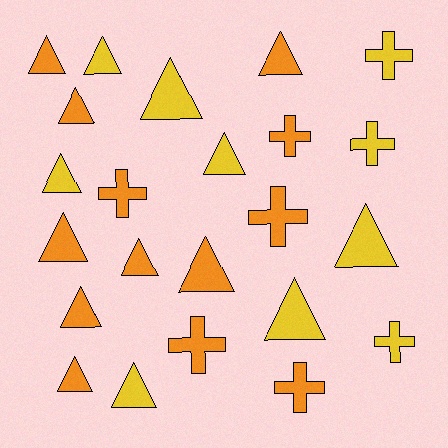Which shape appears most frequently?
Triangle, with 15 objects.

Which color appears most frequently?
Orange, with 13 objects.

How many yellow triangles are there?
There are 7 yellow triangles.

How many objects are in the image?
There are 23 objects.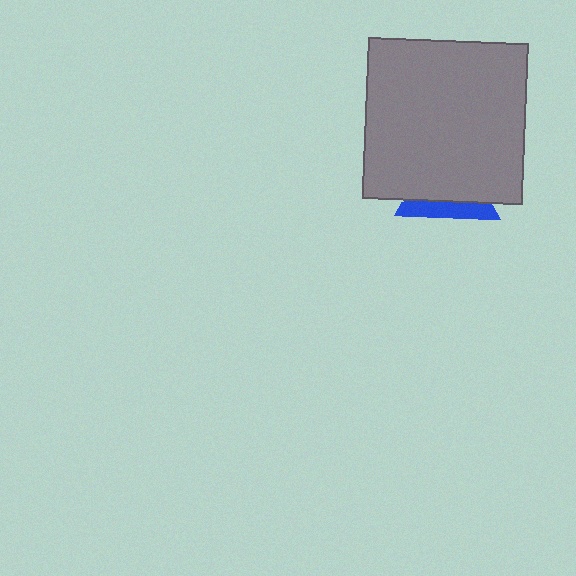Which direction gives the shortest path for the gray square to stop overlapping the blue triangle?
Moving up gives the shortest separation.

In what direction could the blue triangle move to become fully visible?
The blue triangle could move down. That would shift it out from behind the gray square entirely.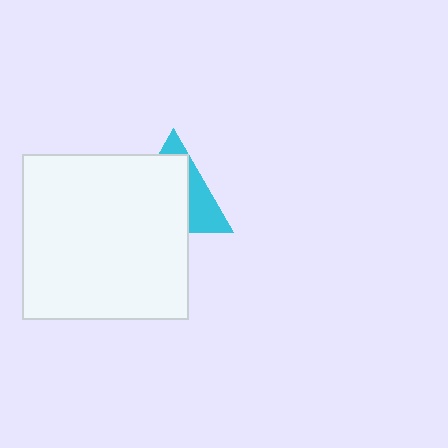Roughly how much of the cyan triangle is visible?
A small part of it is visible (roughly 33%).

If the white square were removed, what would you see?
You would see the complete cyan triangle.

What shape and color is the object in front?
The object in front is a white square.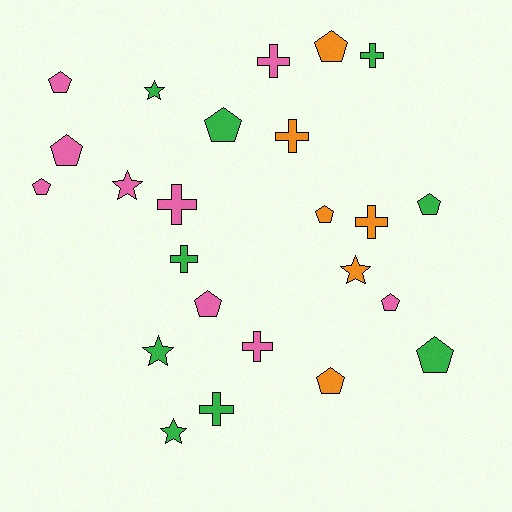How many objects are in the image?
There are 24 objects.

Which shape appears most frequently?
Pentagon, with 11 objects.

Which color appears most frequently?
Green, with 9 objects.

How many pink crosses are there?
There are 3 pink crosses.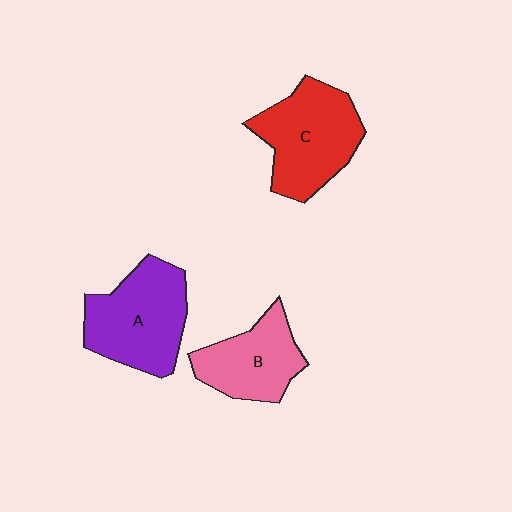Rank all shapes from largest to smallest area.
From largest to smallest: A (purple), C (red), B (pink).